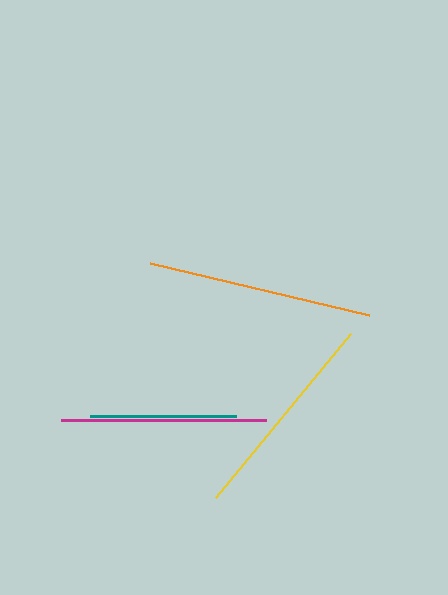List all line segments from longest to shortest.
From longest to shortest: orange, yellow, magenta, teal.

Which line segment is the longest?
The orange line is the longest at approximately 225 pixels.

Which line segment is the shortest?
The teal line is the shortest at approximately 145 pixels.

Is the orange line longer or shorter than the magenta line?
The orange line is longer than the magenta line.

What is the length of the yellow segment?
The yellow segment is approximately 213 pixels long.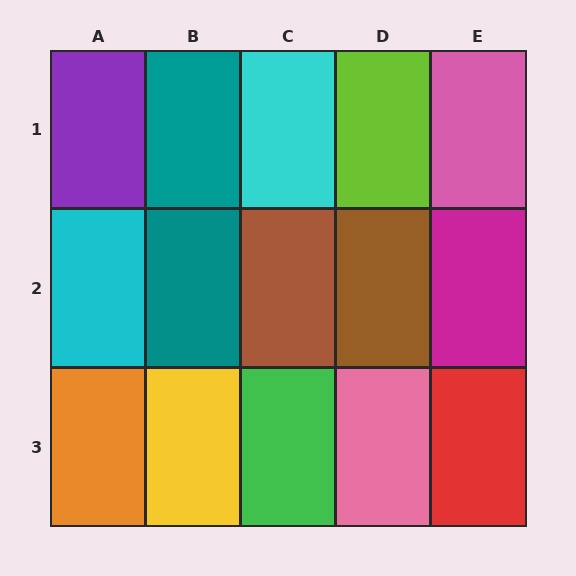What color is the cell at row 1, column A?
Purple.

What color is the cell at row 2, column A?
Cyan.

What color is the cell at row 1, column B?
Teal.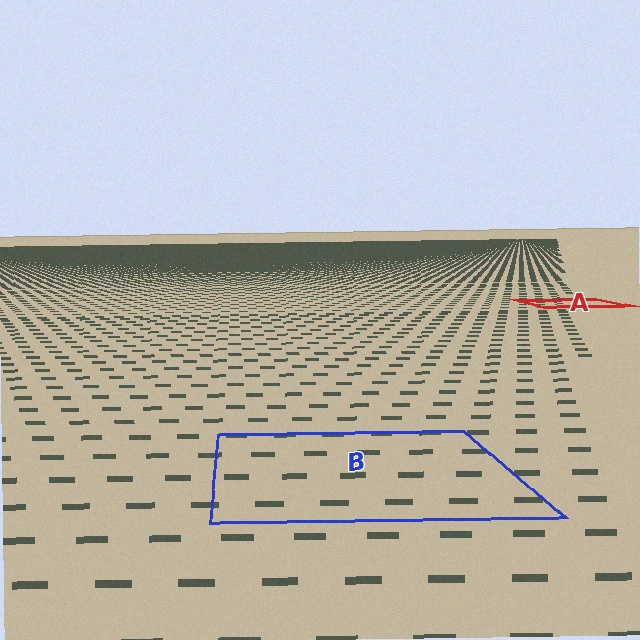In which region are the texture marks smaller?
The texture marks are smaller in region A, because it is farther away.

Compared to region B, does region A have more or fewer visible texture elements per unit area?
Region A has more texture elements per unit area — they are packed more densely because it is farther away.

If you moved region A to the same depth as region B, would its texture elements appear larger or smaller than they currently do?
They would appear larger. At a closer depth, the same texture elements are projected at a bigger on-screen size.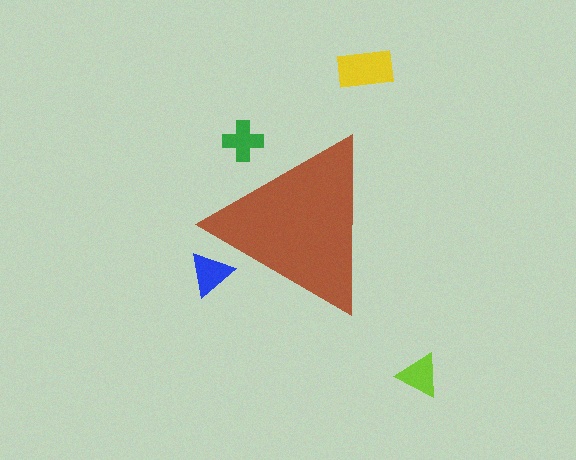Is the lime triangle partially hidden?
No, the lime triangle is fully visible.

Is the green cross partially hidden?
Yes, the green cross is partially hidden behind the brown triangle.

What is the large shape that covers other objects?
A brown triangle.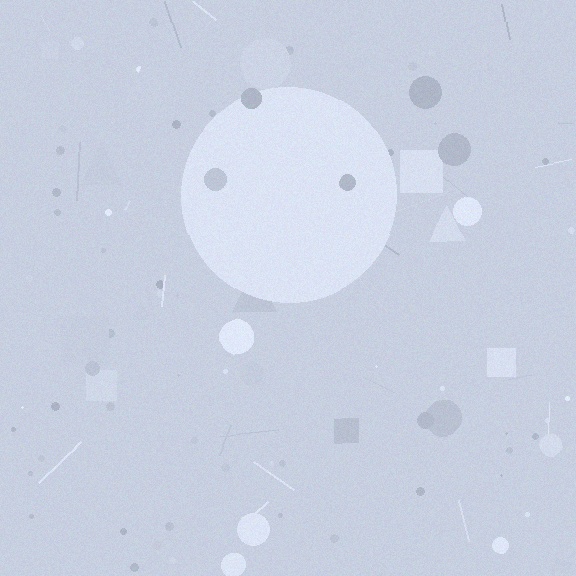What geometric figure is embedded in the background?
A circle is embedded in the background.